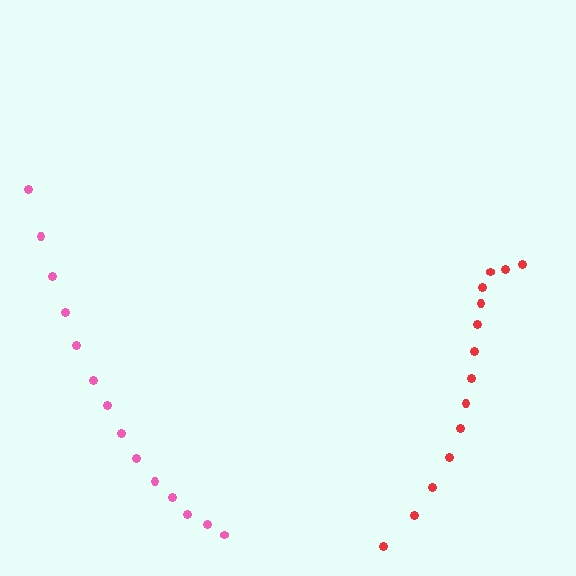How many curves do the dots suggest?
There are 2 distinct paths.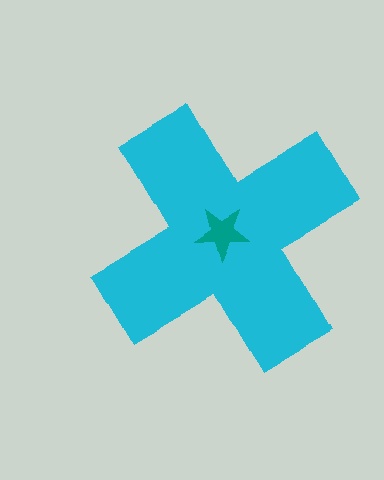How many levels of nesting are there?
2.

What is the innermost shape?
The teal star.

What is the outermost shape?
The cyan cross.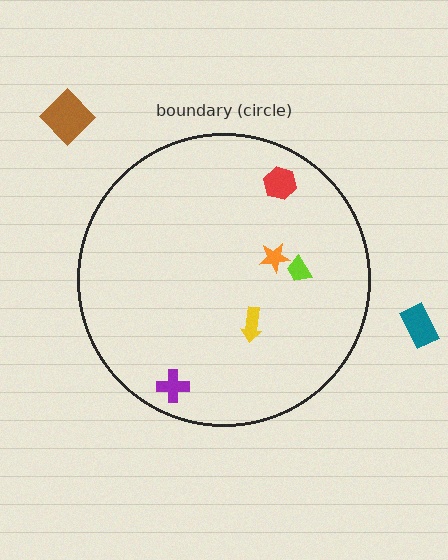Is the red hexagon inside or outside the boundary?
Inside.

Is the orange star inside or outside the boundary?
Inside.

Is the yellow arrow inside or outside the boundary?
Inside.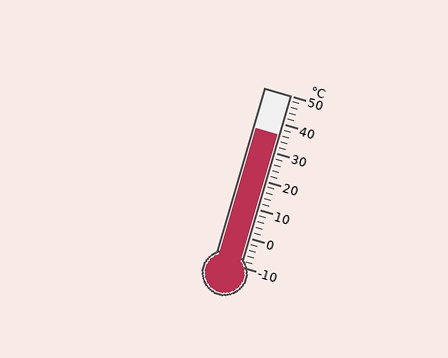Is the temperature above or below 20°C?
The temperature is above 20°C.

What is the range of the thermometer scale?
The thermometer scale ranges from -10°C to 50°C.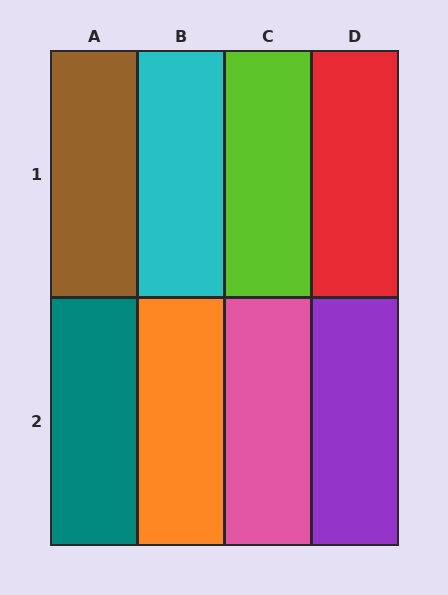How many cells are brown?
1 cell is brown.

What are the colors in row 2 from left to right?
Teal, orange, pink, purple.